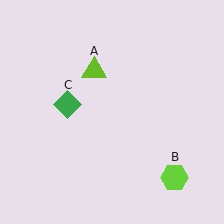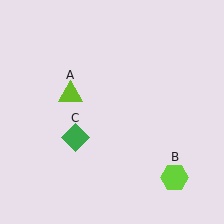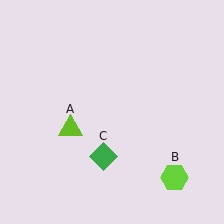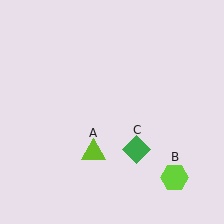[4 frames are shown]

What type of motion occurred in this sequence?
The lime triangle (object A), green diamond (object C) rotated counterclockwise around the center of the scene.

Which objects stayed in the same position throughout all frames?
Lime hexagon (object B) remained stationary.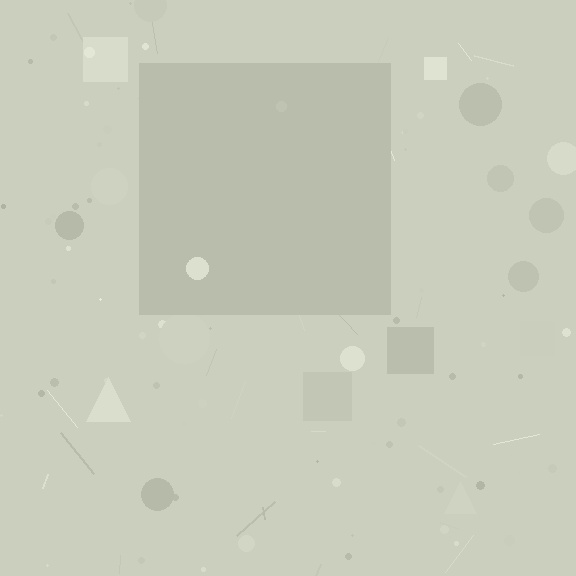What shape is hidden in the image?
A square is hidden in the image.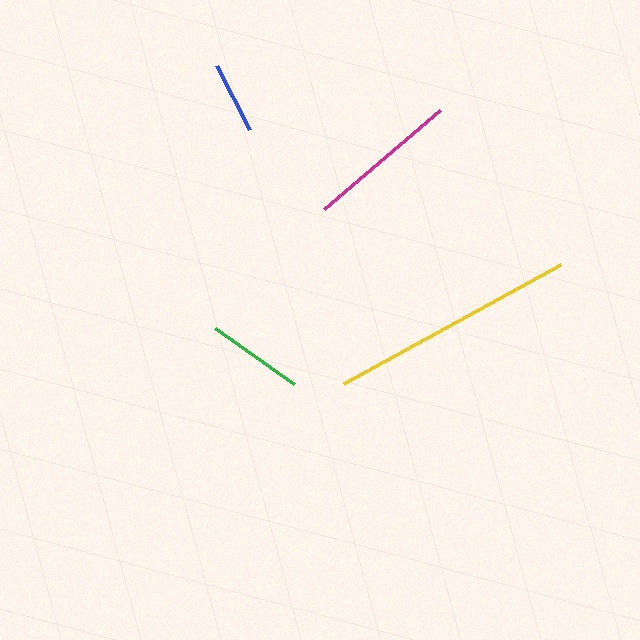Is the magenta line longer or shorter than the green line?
The magenta line is longer than the green line.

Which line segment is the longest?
The yellow line is the longest at approximately 248 pixels.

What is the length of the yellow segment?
The yellow segment is approximately 248 pixels long.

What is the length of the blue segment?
The blue segment is approximately 72 pixels long.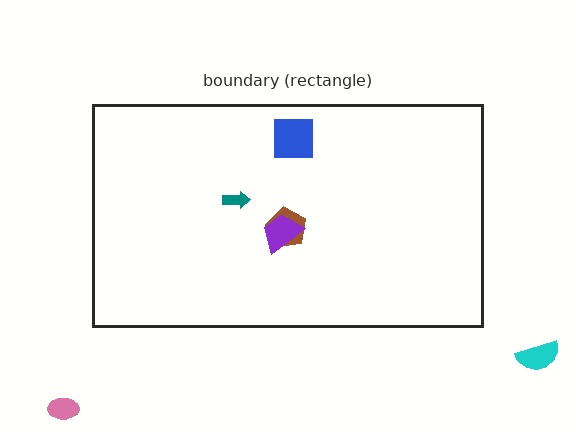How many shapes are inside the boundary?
4 inside, 2 outside.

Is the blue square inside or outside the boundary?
Inside.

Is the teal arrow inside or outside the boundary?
Inside.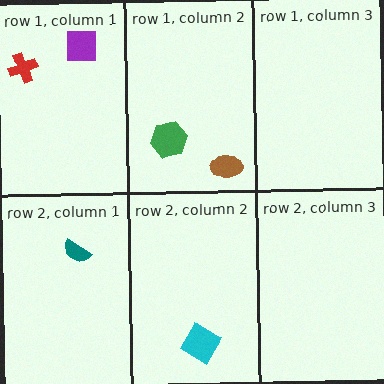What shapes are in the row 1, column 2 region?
The brown ellipse, the green hexagon.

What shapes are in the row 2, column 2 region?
The cyan diamond.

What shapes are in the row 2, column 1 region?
The teal semicircle.